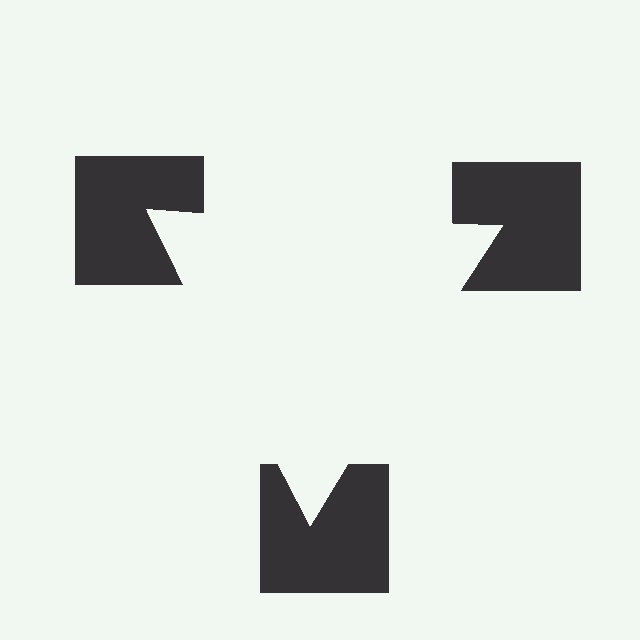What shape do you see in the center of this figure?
An illusory triangle — its edges are inferred from the aligned wedge cuts in the notched squares, not physically drawn.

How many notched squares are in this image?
There are 3 — one at each vertex of the illusory triangle.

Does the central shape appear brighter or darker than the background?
It typically appears slightly brighter than the background, even though no actual brightness change is drawn.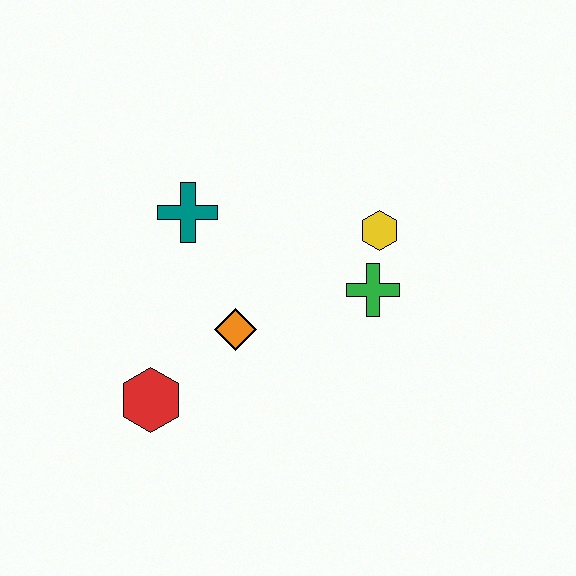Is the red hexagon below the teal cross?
Yes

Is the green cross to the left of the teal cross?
No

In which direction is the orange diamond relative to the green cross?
The orange diamond is to the left of the green cross.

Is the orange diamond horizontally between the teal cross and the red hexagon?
No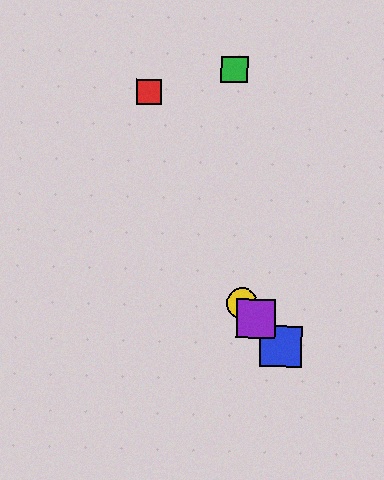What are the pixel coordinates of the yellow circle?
The yellow circle is at (242, 303).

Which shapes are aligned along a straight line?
The blue square, the yellow circle, the purple square are aligned along a straight line.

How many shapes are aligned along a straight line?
3 shapes (the blue square, the yellow circle, the purple square) are aligned along a straight line.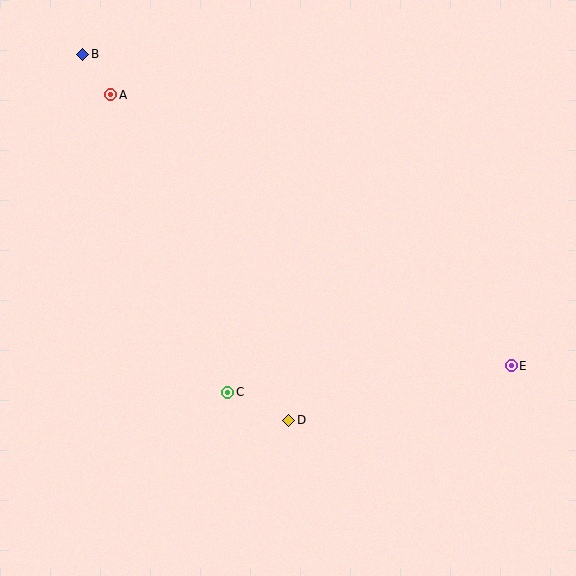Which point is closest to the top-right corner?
Point E is closest to the top-right corner.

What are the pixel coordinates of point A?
Point A is at (111, 95).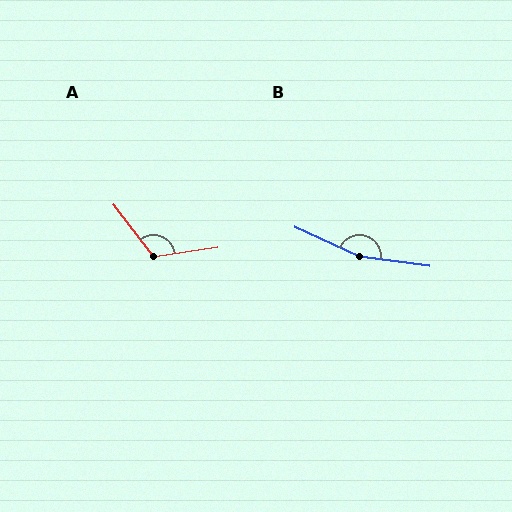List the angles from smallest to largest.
A (118°), B (163°).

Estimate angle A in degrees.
Approximately 118 degrees.